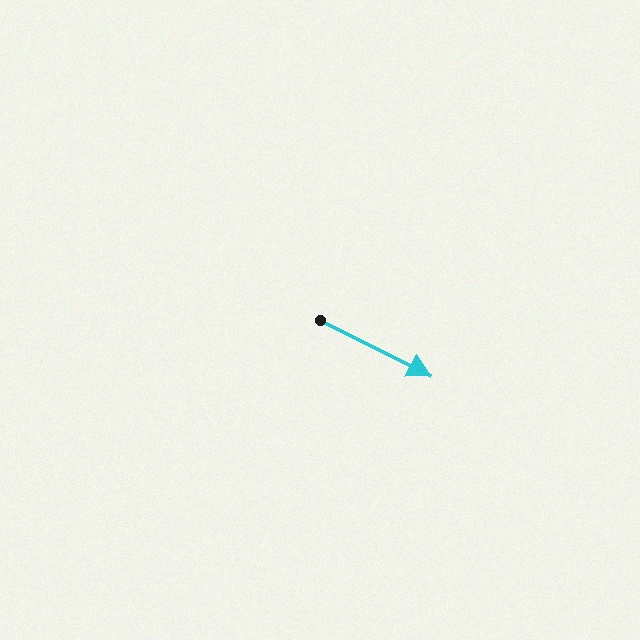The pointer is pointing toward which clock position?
Roughly 4 o'clock.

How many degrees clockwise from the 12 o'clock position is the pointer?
Approximately 117 degrees.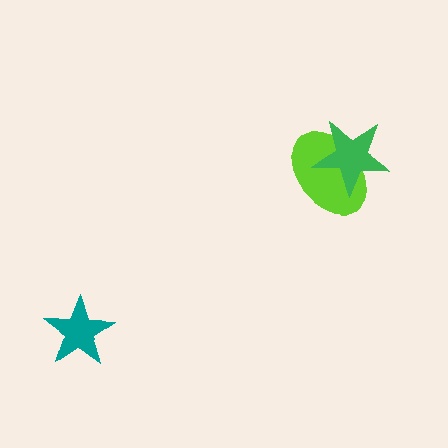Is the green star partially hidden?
No, no other shape covers it.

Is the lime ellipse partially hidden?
Yes, it is partially covered by another shape.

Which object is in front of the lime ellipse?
The green star is in front of the lime ellipse.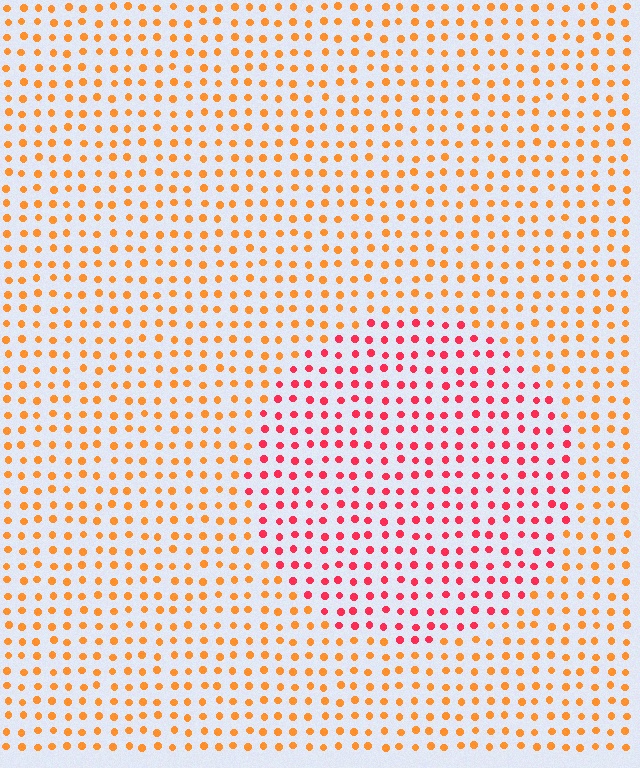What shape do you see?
I see a circle.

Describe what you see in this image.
The image is filled with small orange elements in a uniform arrangement. A circle-shaped region is visible where the elements are tinted to a slightly different hue, forming a subtle color boundary.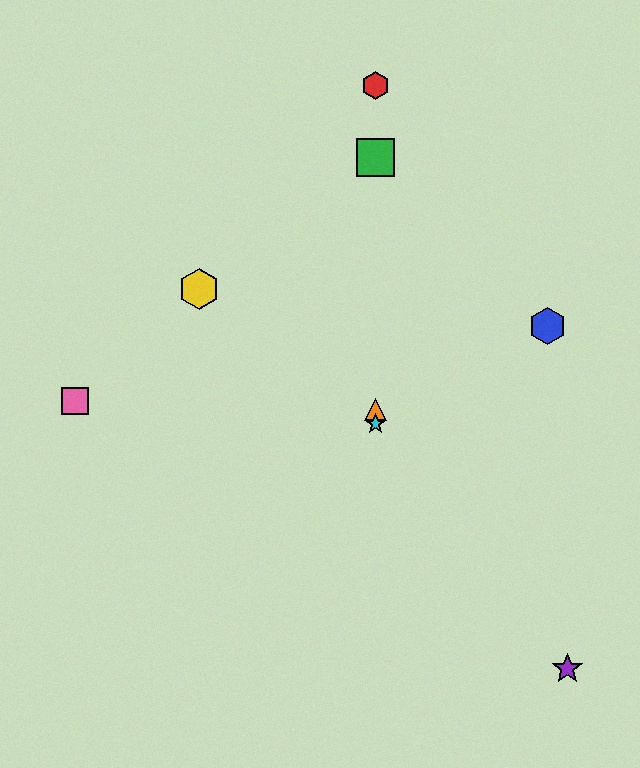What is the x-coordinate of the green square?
The green square is at x≈376.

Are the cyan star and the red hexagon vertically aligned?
Yes, both are at x≈376.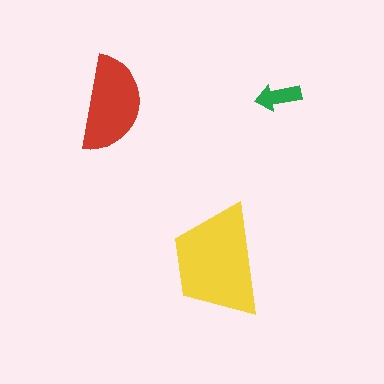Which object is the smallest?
The green arrow.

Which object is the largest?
The yellow trapezoid.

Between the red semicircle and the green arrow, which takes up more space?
The red semicircle.